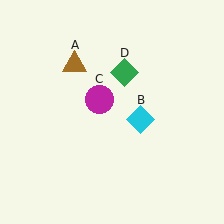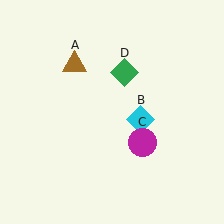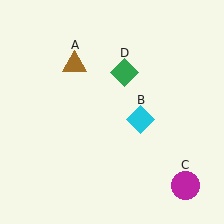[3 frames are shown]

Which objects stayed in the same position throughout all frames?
Brown triangle (object A) and cyan diamond (object B) and green diamond (object D) remained stationary.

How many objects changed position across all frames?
1 object changed position: magenta circle (object C).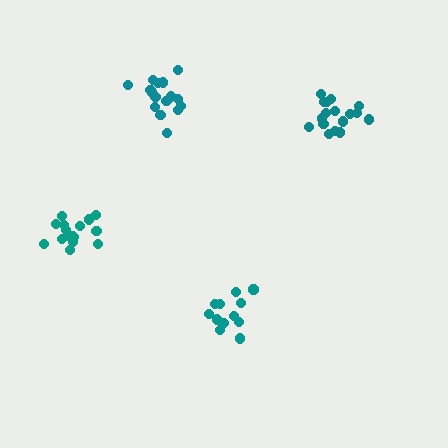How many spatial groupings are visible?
There are 4 spatial groupings.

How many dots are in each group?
Group 1: 12 dots, Group 2: 16 dots, Group 3: 17 dots, Group 4: 17 dots (62 total).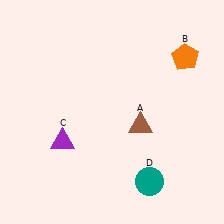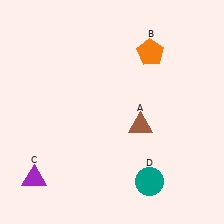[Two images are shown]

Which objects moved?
The objects that moved are: the orange pentagon (B), the purple triangle (C).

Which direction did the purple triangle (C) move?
The purple triangle (C) moved down.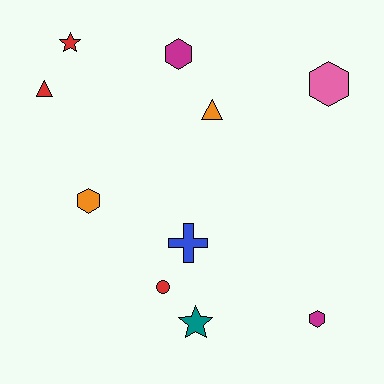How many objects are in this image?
There are 10 objects.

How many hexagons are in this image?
There are 4 hexagons.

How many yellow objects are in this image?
There are no yellow objects.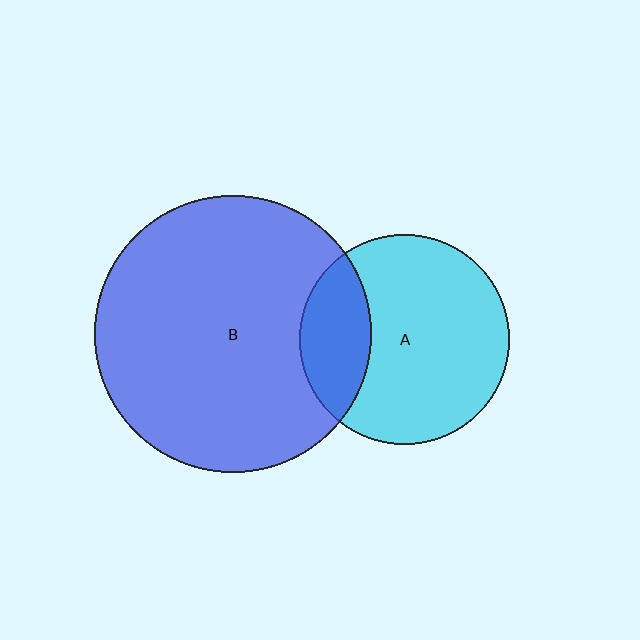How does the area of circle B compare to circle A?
Approximately 1.7 times.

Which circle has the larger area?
Circle B (blue).